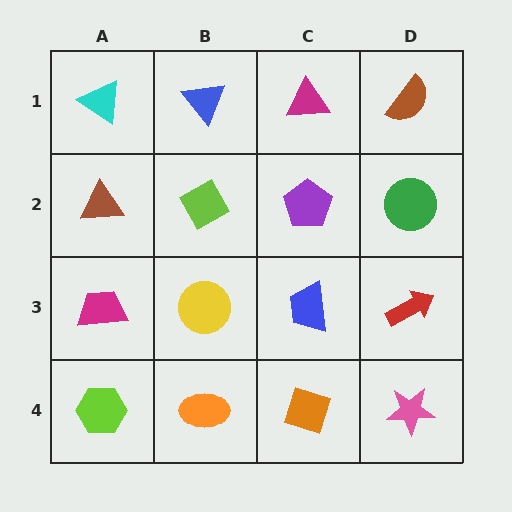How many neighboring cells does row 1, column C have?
3.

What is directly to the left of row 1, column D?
A magenta triangle.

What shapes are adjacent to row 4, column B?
A yellow circle (row 3, column B), a lime hexagon (row 4, column A), an orange diamond (row 4, column C).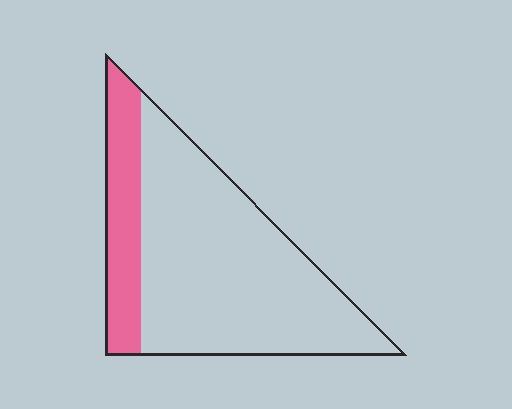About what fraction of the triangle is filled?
About one fifth (1/5).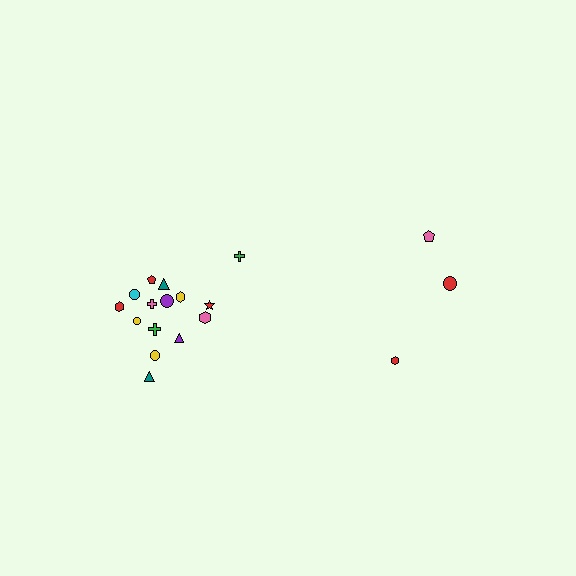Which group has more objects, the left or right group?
The left group.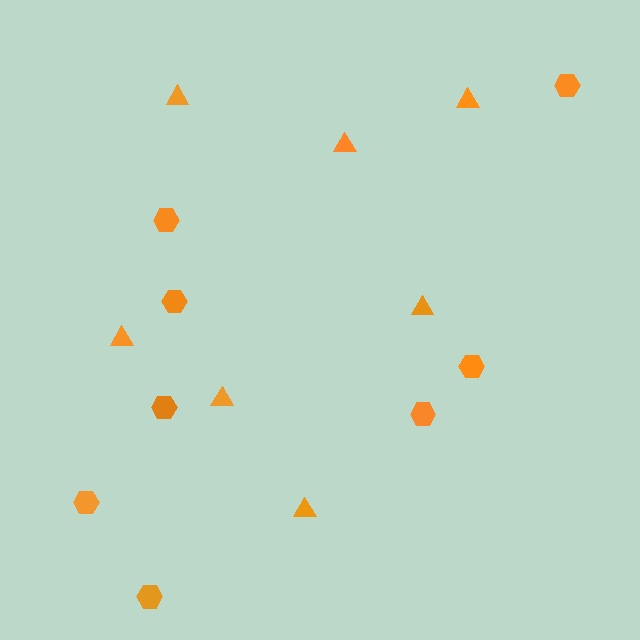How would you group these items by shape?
There are 2 groups: one group of triangles (7) and one group of hexagons (8).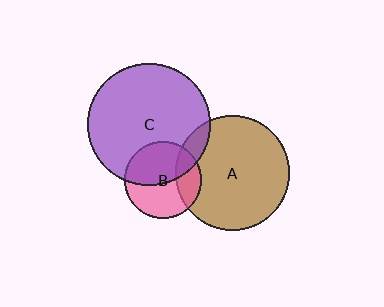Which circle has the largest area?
Circle C (purple).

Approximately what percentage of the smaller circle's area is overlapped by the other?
Approximately 25%.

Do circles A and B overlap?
Yes.